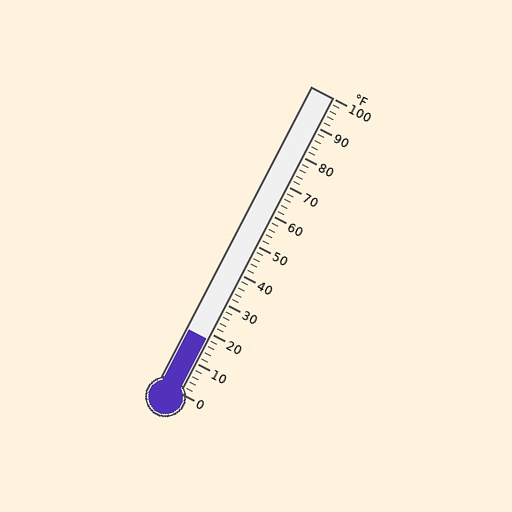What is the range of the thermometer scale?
The thermometer scale ranges from 0°F to 100°F.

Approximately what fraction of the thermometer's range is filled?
The thermometer is filled to approximately 20% of its range.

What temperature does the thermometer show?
The thermometer shows approximately 18°F.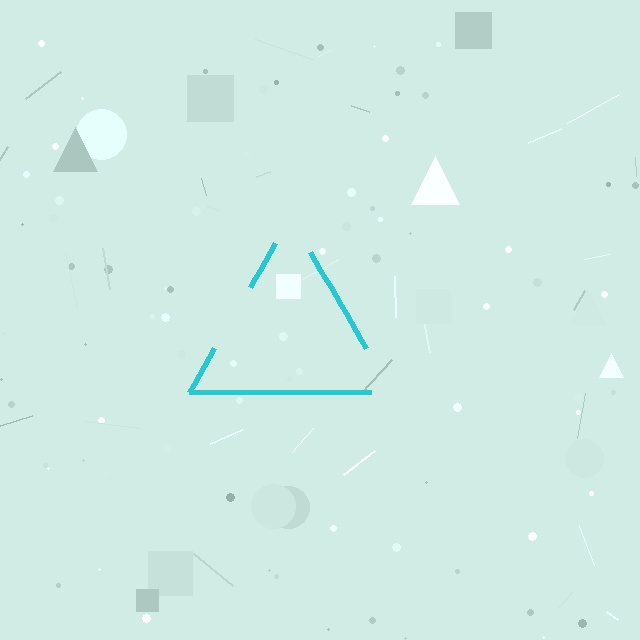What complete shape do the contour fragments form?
The contour fragments form a triangle.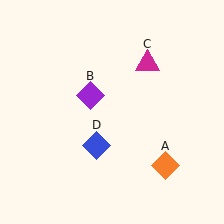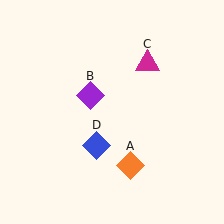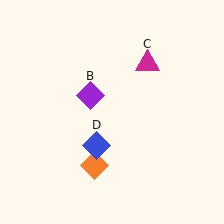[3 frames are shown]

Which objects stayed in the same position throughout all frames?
Purple diamond (object B) and magenta triangle (object C) and blue diamond (object D) remained stationary.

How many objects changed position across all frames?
1 object changed position: orange diamond (object A).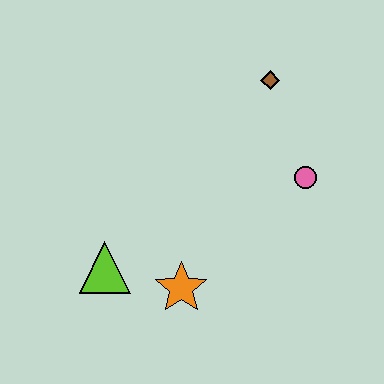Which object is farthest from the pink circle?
The lime triangle is farthest from the pink circle.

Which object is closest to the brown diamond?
The pink circle is closest to the brown diamond.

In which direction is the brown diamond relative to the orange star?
The brown diamond is above the orange star.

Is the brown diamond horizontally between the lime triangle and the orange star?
No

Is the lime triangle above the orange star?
Yes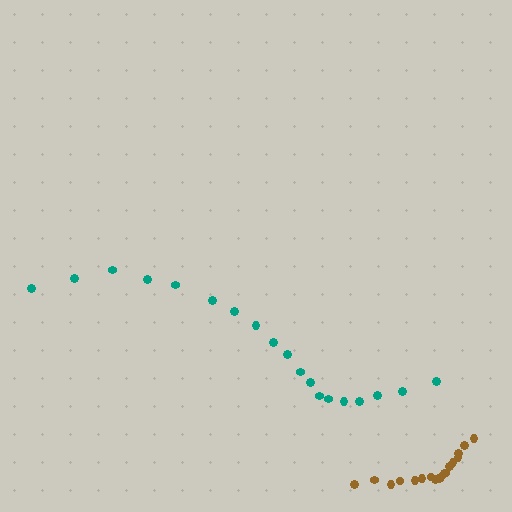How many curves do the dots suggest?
There are 2 distinct paths.